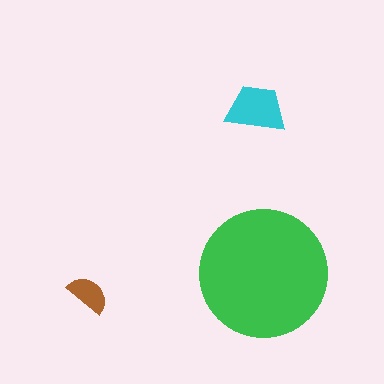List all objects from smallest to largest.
The brown semicircle, the cyan trapezoid, the green circle.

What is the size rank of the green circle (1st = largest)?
1st.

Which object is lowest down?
The brown semicircle is bottommost.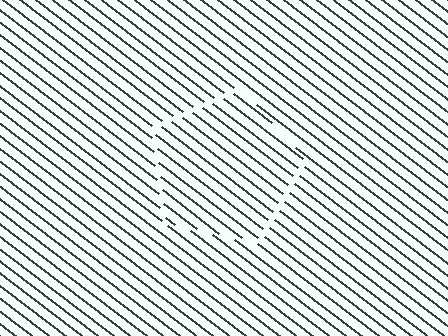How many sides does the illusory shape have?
5 sides — the line-ends trace a pentagon.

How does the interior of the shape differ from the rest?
The interior of the shape contains the same grating, shifted by half a period — the contour is defined by the phase discontinuity where line-ends from the inner and outer gratings abut.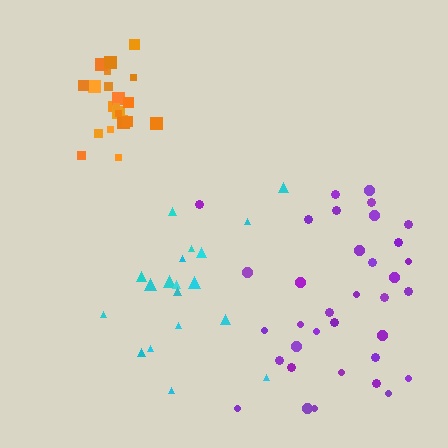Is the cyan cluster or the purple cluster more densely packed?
Cyan.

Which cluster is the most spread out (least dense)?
Purple.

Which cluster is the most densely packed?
Orange.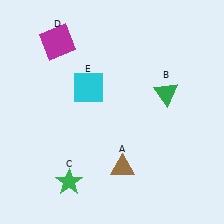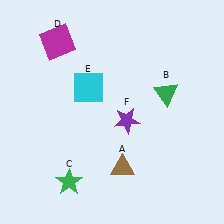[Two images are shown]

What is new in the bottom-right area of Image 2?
A purple star (F) was added in the bottom-right area of Image 2.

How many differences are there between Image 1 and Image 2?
There is 1 difference between the two images.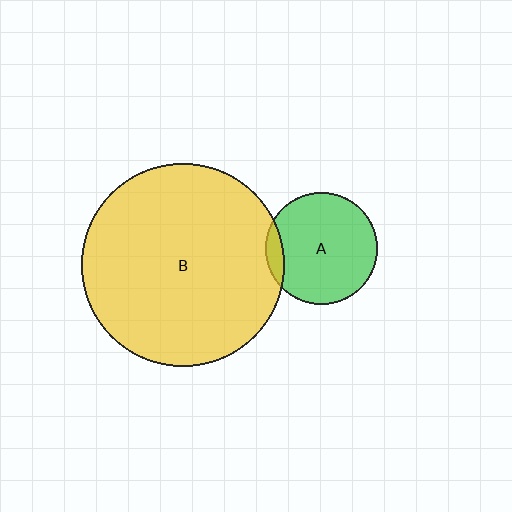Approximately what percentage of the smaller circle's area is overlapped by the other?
Approximately 10%.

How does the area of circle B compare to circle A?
Approximately 3.3 times.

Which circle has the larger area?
Circle B (yellow).